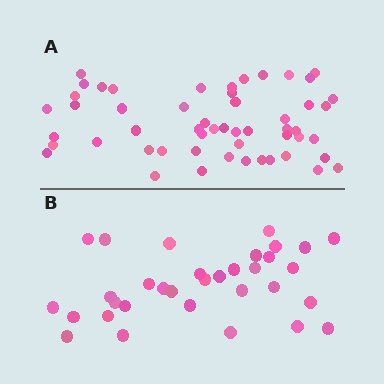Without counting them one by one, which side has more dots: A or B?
Region A (the top region) has more dots.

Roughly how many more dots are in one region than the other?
Region A has approximately 20 more dots than region B.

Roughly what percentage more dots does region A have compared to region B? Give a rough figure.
About 60% more.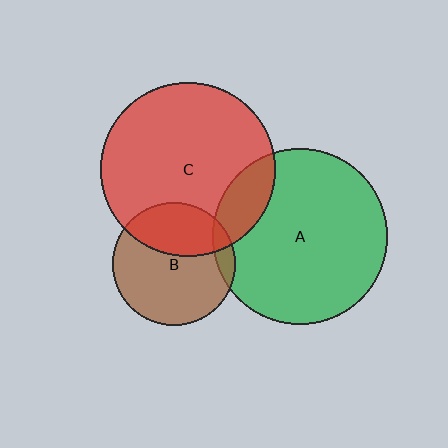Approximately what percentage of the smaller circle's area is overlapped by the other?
Approximately 10%.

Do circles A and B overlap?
Yes.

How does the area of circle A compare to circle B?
Approximately 2.0 times.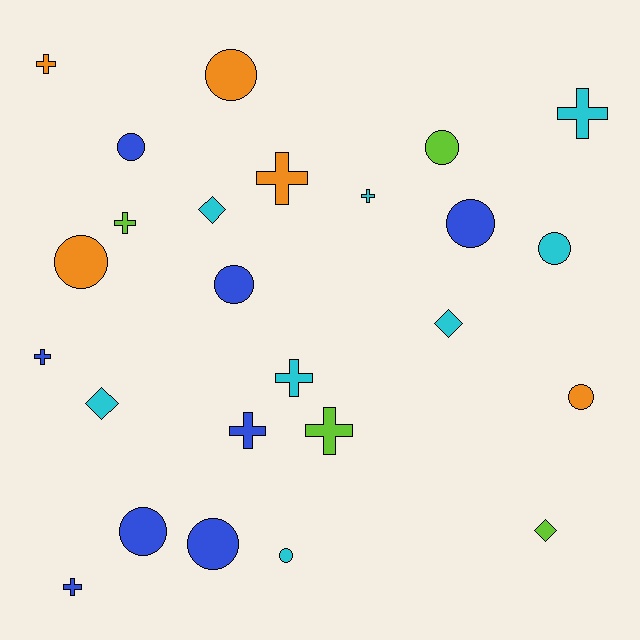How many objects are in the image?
There are 25 objects.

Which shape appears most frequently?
Circle, with 11 objects.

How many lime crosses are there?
There are 2 lime crosses.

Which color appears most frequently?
Cyan, with 8 objects.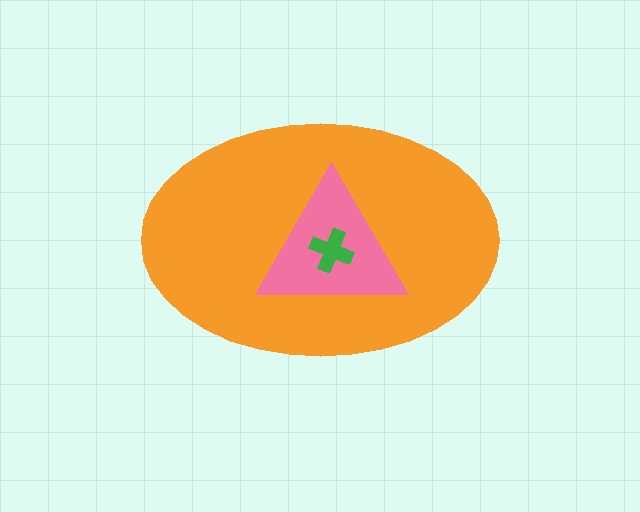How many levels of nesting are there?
3.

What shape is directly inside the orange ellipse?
The pink triangle.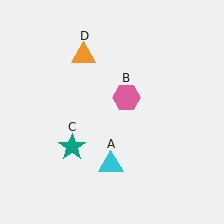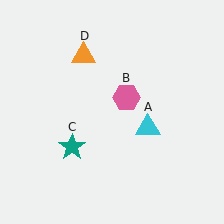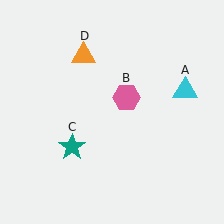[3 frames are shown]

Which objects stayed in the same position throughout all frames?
Pink hexagon (object B) and teal star (object C) and orange triangle (object D) remained stationary.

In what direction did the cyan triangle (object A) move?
The cyan triangle (object A) moved up and to the right.